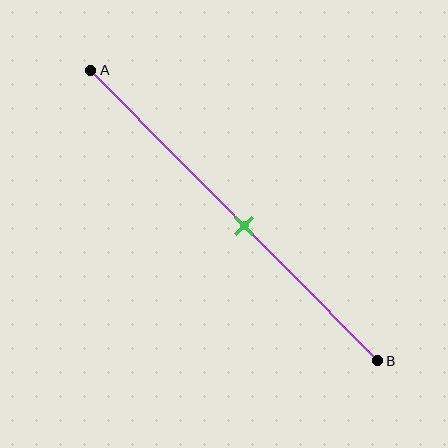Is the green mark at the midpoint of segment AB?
No, the mark is at about 55% from A, not at the 50% midpoint.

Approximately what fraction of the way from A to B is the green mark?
The green mark is approximately 55% of the way from A to B.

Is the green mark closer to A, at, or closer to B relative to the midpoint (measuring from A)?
The green mark is closer to point B than the midpoint of segment AB.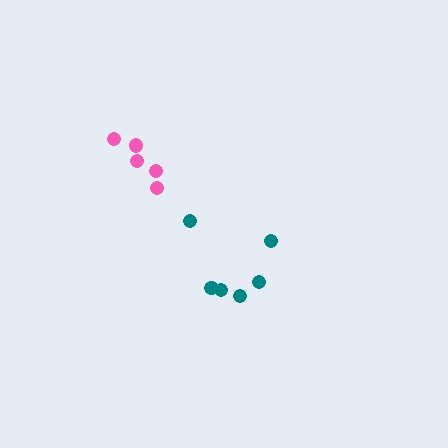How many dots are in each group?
Group 1: 6 dots, Group 2: 5 dots (11 total).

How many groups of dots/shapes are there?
There are 2 groups.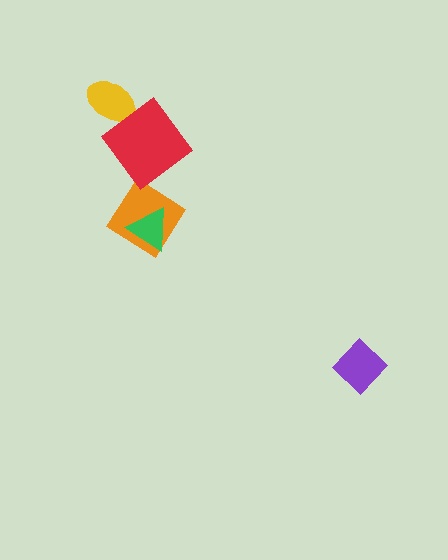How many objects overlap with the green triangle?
1 object overlaps with the green triangle.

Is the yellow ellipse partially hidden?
Yes, it is partially covered by another shape.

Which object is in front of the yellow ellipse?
The red diamond is in front of the yellow ellipse.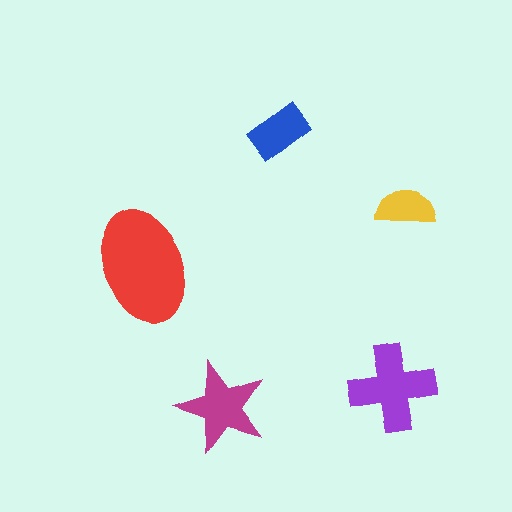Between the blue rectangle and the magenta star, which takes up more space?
The magenta star.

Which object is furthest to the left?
The red ellipse is leftmost.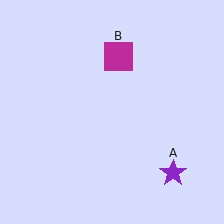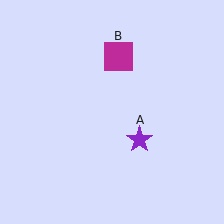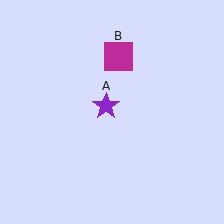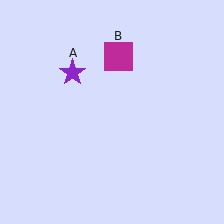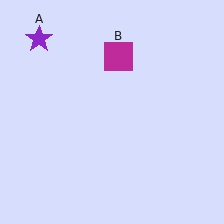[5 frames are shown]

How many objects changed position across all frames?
1 object changed position: purple star (object A).